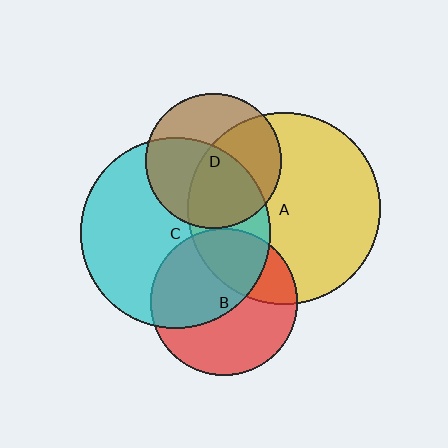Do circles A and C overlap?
Yes.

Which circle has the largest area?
Circle A (yellow).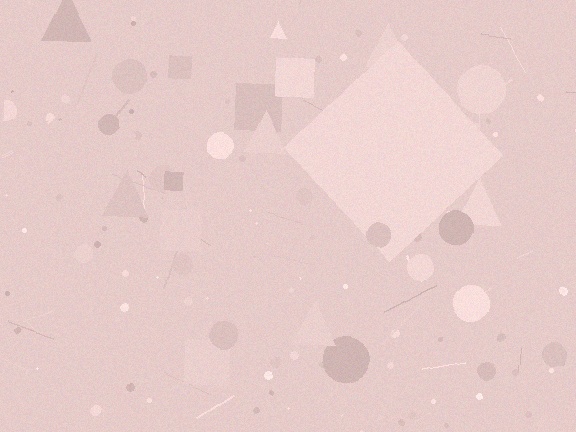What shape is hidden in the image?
A diamond is hidden in the image.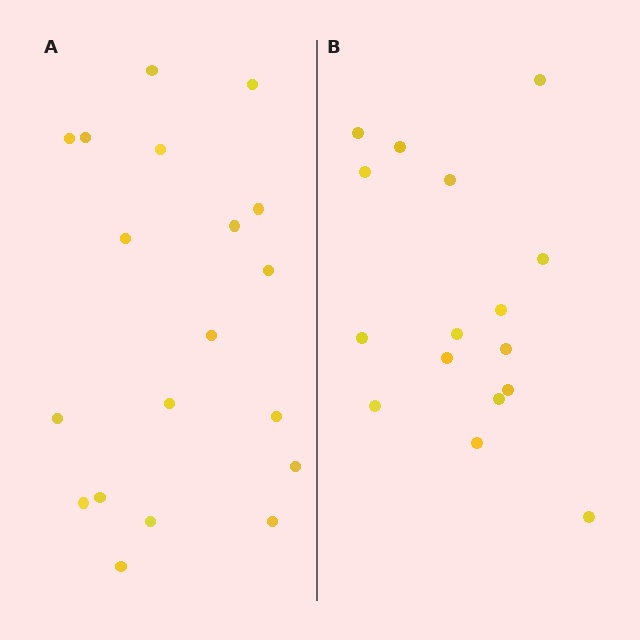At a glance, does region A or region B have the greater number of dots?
Region A (the left region) has more dots.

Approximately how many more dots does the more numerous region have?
Region A has just a few more — roughly 2 or 3 more dots than region B.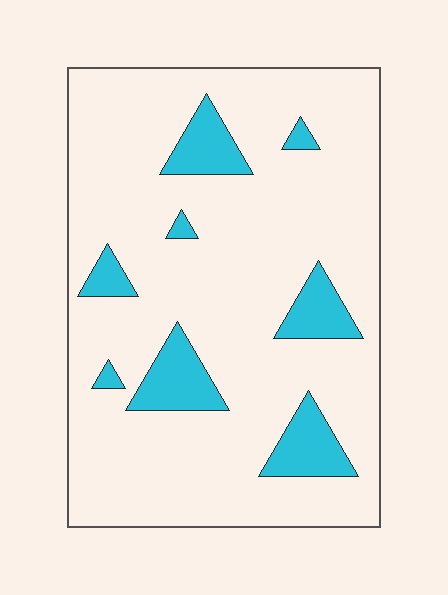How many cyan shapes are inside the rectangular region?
8.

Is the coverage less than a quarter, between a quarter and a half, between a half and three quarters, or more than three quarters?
Less than a quarter.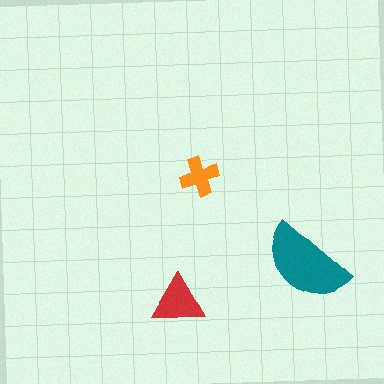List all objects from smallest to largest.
The orange cross, the red triangle, the teal semicircle.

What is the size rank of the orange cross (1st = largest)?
3rd.